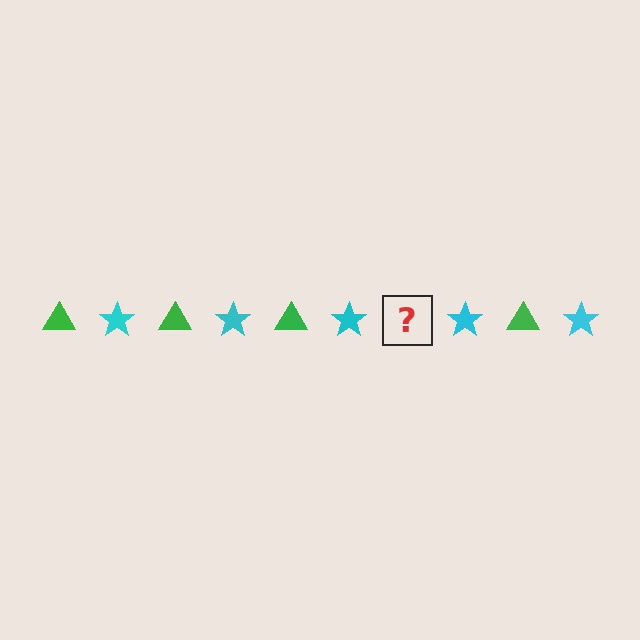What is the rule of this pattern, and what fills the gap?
The rule is that the pattern alternates between green triangle and cyan star. The gap should be filled with a green triangle.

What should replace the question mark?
The question mark should be replaced with a green triangle.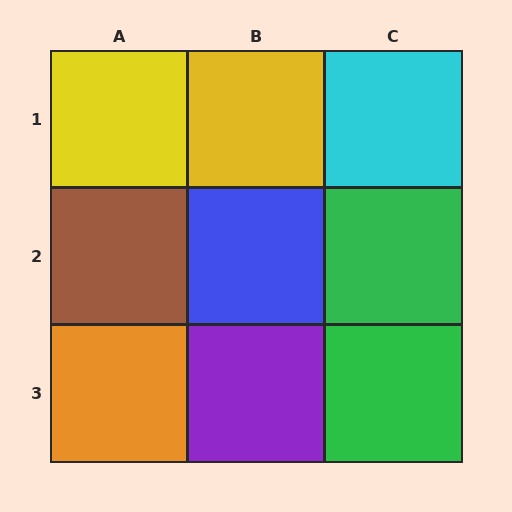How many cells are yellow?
2 cells are yellow.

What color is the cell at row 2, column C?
Green.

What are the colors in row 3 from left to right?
Orange, purple, green.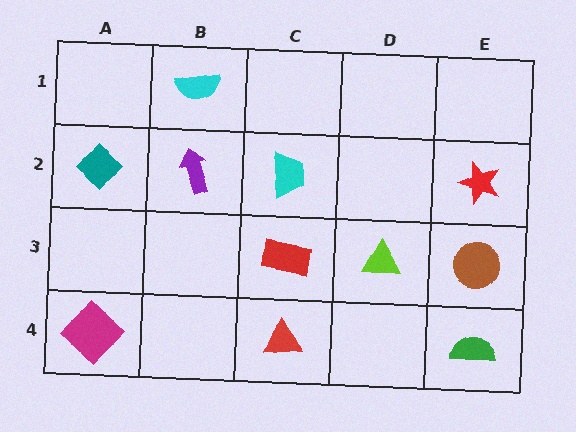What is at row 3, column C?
A red rectangle.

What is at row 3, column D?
A lime triangle.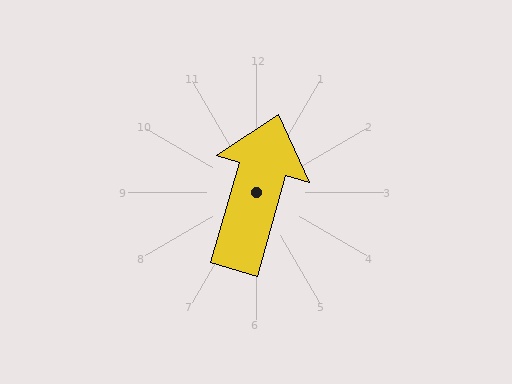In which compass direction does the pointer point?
North.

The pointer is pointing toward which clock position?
Roughly 1 o'clock.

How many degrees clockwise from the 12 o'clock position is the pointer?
Approximately 16 degrees.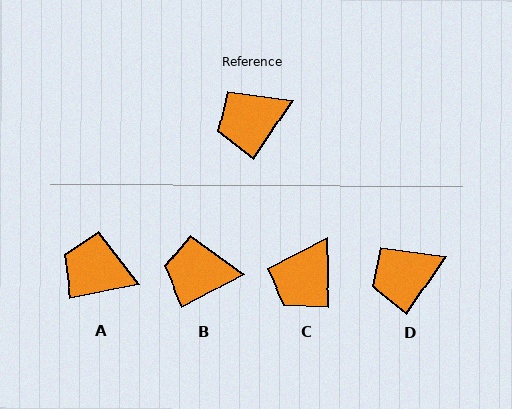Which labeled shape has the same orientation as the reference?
D.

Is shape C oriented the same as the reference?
No, it is off by about 36 degrees.